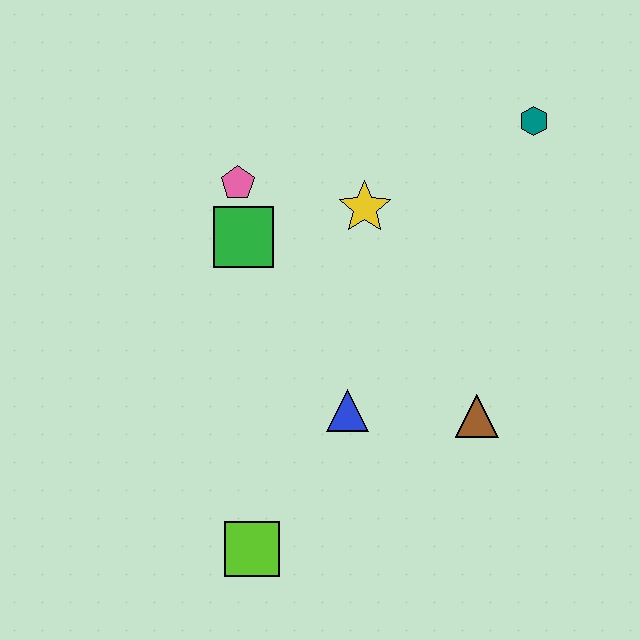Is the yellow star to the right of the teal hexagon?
No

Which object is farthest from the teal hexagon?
The lime square is farthest from the teal hexagon.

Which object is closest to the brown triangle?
The blue triangle is closest to the brown triangle.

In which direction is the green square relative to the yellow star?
The green square is to the left of the yellow star.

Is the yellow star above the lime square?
Yes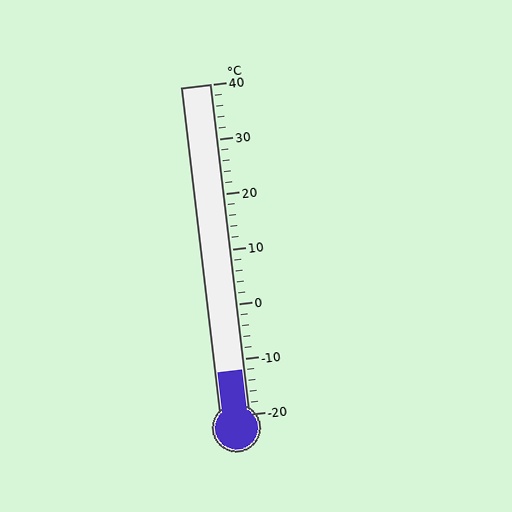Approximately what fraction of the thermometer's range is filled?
The thermometer is filled to approximately 15% of its range.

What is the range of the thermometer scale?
The thermometer scale ranges from -20°C to 40°C.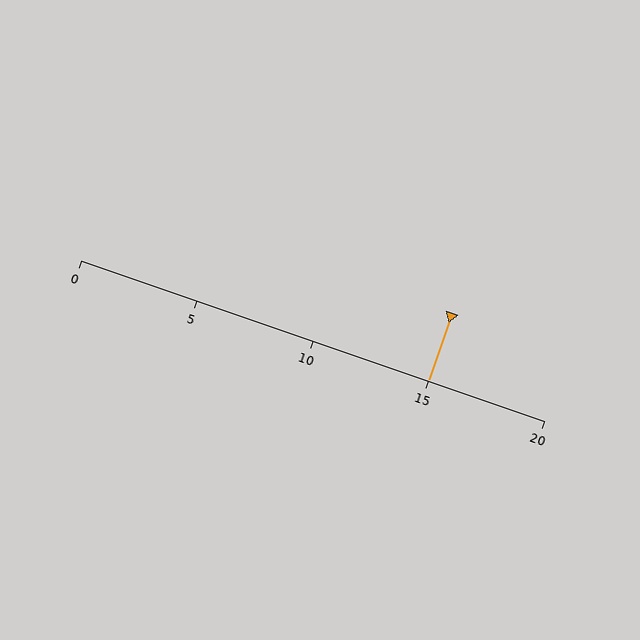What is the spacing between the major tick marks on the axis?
The major ticks are spaced 5 apart.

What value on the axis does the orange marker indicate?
The marker indicates approximately 15.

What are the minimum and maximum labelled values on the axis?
The axis runs from 0 to 20.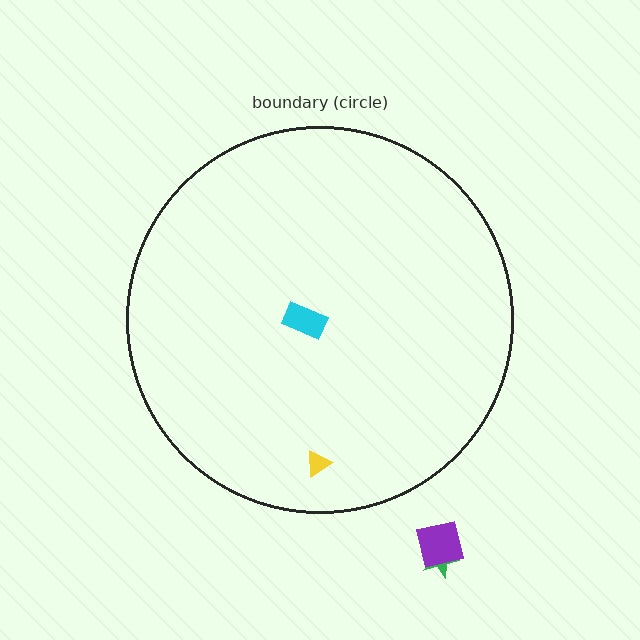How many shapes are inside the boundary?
2 inside, 2 outside.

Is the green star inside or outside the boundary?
Outside.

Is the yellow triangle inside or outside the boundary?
Inside.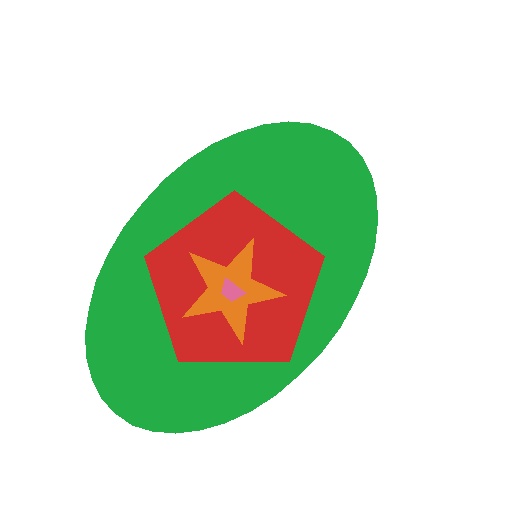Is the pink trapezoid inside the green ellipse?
Yes.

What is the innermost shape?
The pink trapezoid.